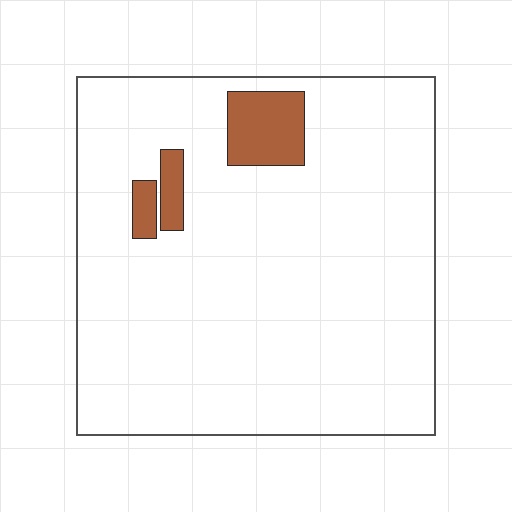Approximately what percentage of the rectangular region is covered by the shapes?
Approximately 5%.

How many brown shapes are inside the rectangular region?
3.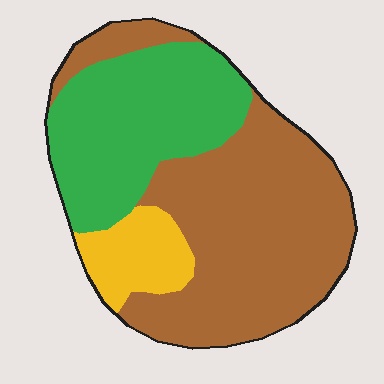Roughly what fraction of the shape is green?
Green covers about 35% of the shape.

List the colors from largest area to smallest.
From largest to smallest: brown, green, yellow.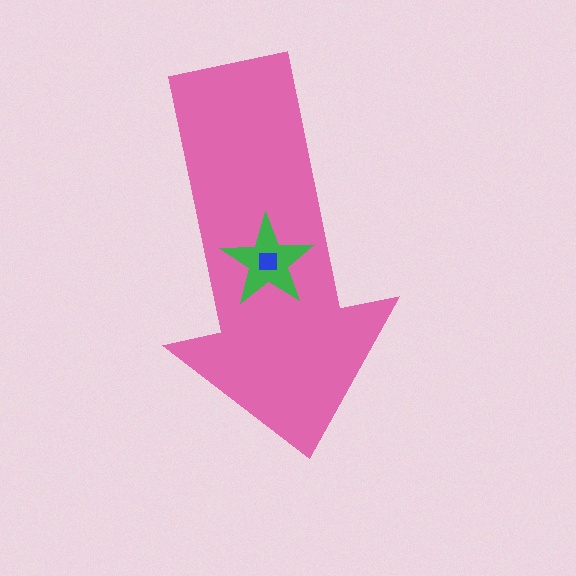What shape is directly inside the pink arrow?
The green star.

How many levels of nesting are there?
3.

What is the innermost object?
The blue square.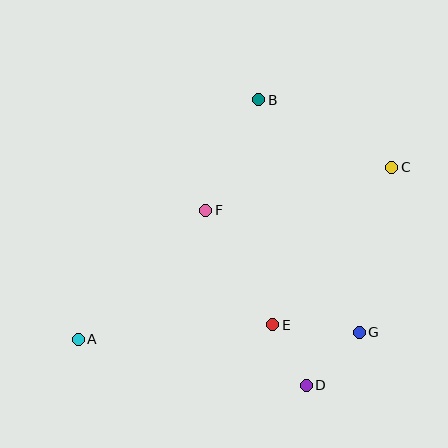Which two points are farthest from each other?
Points A and C are farthest from each other.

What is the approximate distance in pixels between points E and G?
The distance between E and G is approximately 87 pixels.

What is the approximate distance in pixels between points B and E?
The distance between B and E is approximately 225 pixels.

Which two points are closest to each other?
Points D and E are closest to each other.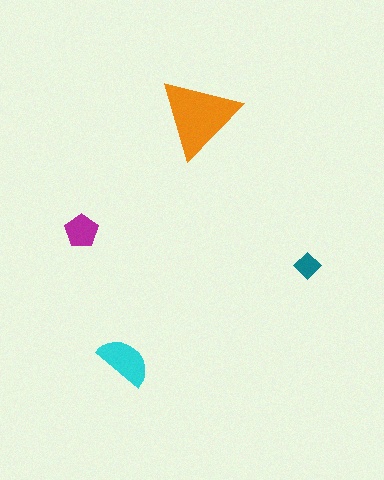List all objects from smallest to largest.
The teal diamond, the magenta pentagon, the cyan semicircle, the orange triangle.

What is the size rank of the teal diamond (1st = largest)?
4th.